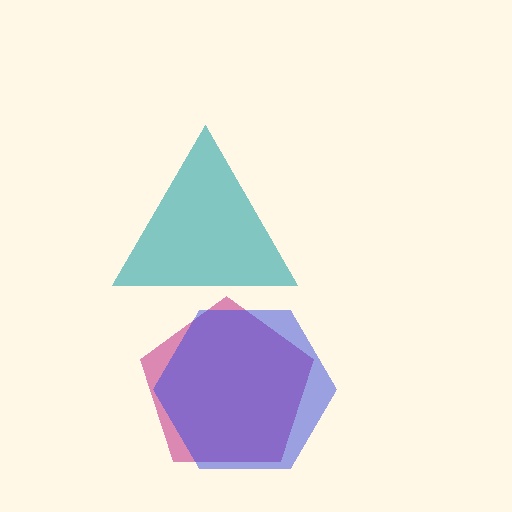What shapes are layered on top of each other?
The layered shapes are: a teal triangle, a magenta pentagon, a blue hexagon.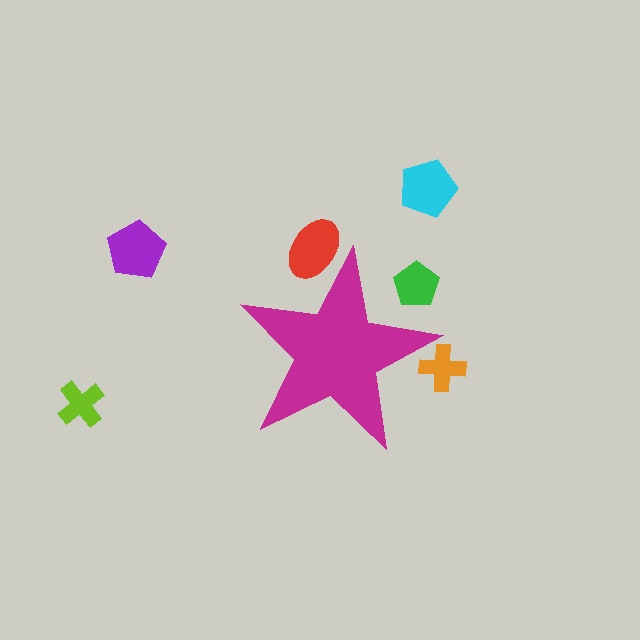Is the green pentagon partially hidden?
Yes, the green pentagon is partially hidden behind the magenta star.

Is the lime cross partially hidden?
No, the lime cross is fully visible.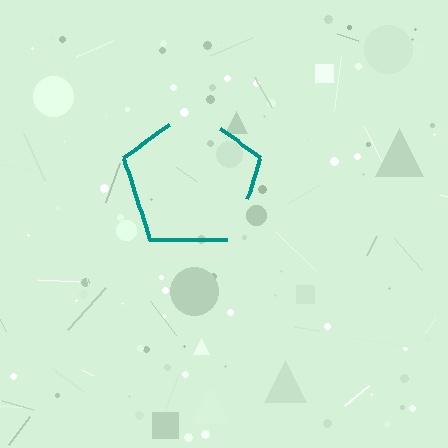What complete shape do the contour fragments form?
The contour fragments form a pentagon.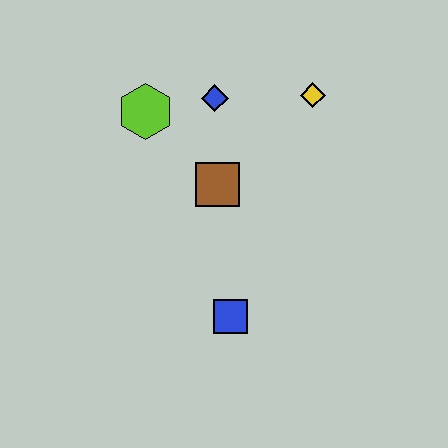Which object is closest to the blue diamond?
The lime hexagon is closest to the blue diamond.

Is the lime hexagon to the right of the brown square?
No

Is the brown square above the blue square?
Yes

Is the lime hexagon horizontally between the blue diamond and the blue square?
No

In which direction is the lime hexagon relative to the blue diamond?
The lime hexagon is to the left of the blue diamond.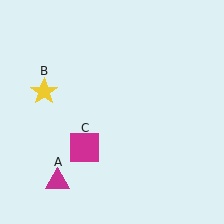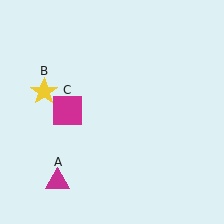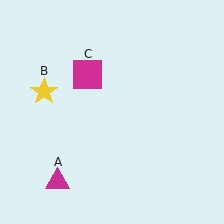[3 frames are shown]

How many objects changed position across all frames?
1 object changed position: magenta square (object C).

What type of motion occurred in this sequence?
The magenta square (object C) rotated clockwise around the center of the scene.